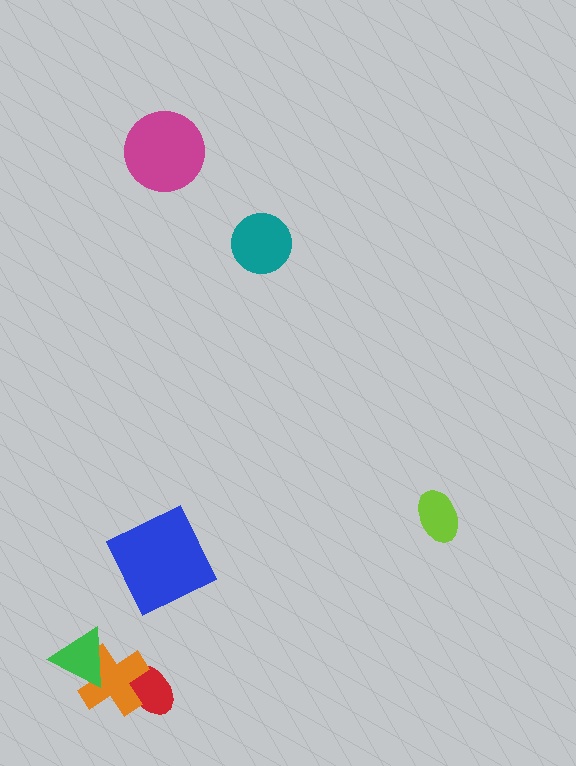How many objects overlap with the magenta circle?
0 objects overlap with the magenta circle.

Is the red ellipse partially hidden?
Yes, it is partially covered by another shape.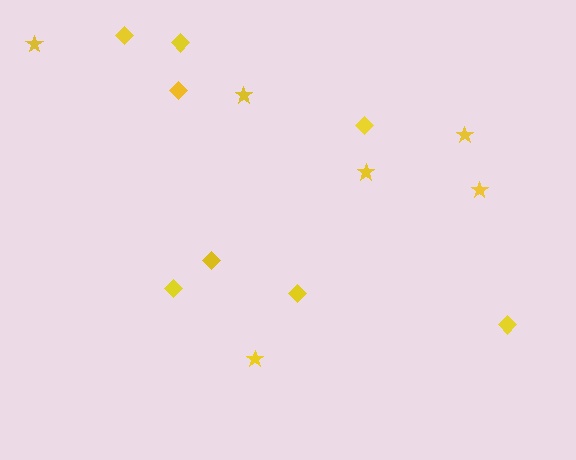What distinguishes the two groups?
There are 2 groups: one group of stars (6) and one group of diamonds (8).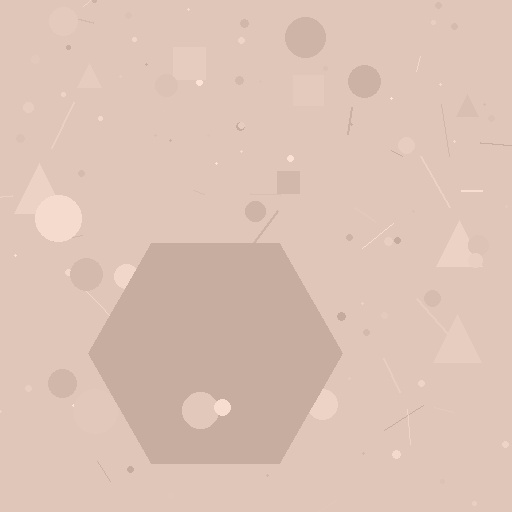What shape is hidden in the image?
A hexagon is hidden in the image.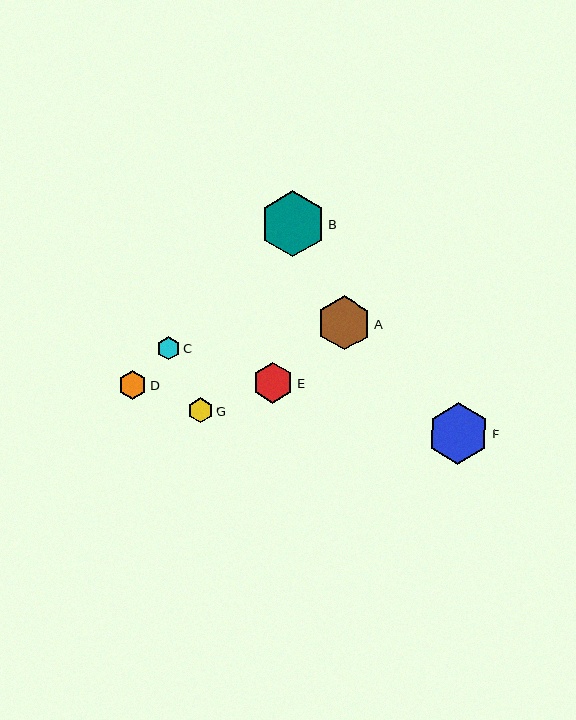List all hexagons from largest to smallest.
From largest to smallest: B, F, A, E, D, G, C.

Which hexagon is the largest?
Hexagon B is the largest with a size of approximately 66 pixels.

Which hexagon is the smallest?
Hexagon C is the smallest with a size of approximately 23 pixels.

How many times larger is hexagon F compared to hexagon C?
Hexagon F is approximately 2.7 times the size of hexagon C.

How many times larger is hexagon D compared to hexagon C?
Hexagon D is approximately 1.2 times the size of hexagon C.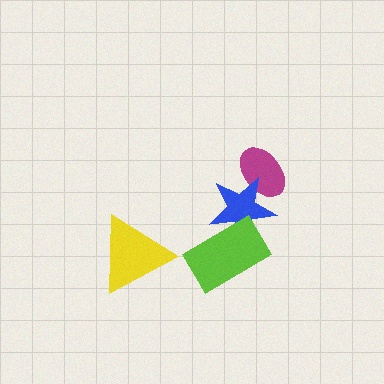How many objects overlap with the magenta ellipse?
1 object overlaps with the magenta ellipse.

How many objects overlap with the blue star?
2 objects overlap with the blue star.